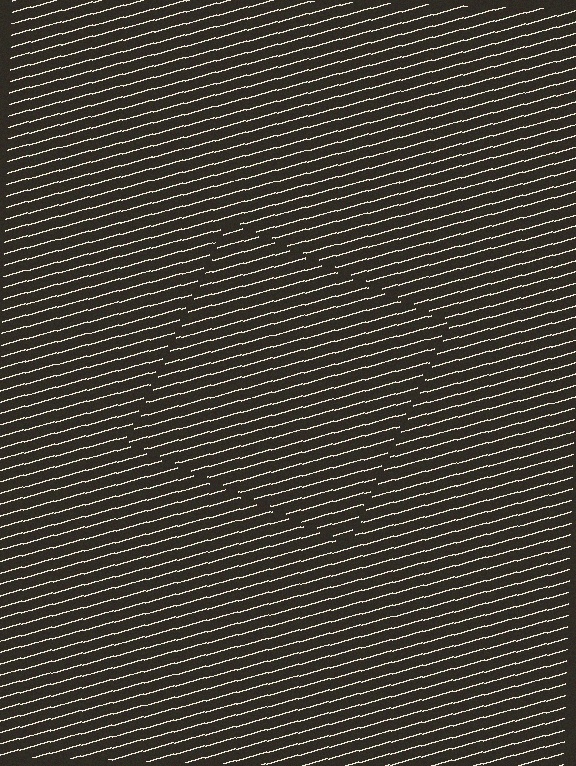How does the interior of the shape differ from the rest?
The interior of the shape contains the same grating, shifted by half a period — the contour is defined by the phase discontinuity where line-ends from the inner and outer gratings abut.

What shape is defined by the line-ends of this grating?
An illusory square. The interior of the shape contains the same grating, shifted by half a period — the contour is defined by the phase discontinuity where line-ends from the inner and outer gratings abut.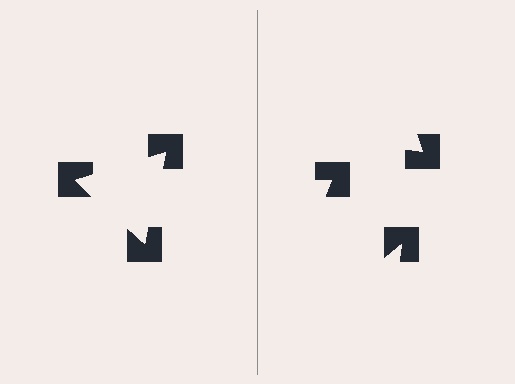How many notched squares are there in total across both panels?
6 — 3 on each side.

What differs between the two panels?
The notched squares are positioned identically on both sides; only the wedge orientations differ. On the left they align to a triangle; on the right they are misaligned.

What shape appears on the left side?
An illusory triangle.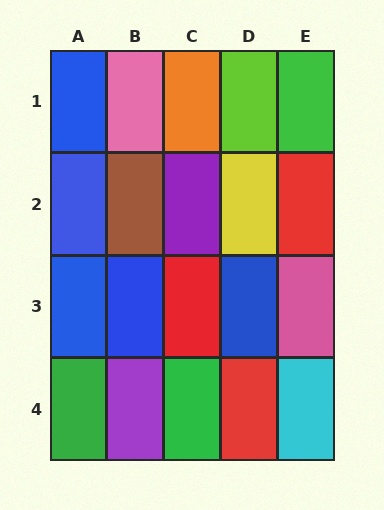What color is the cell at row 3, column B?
Blue.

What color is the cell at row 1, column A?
Blue.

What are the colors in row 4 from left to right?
Green, purple, green, red, cyan.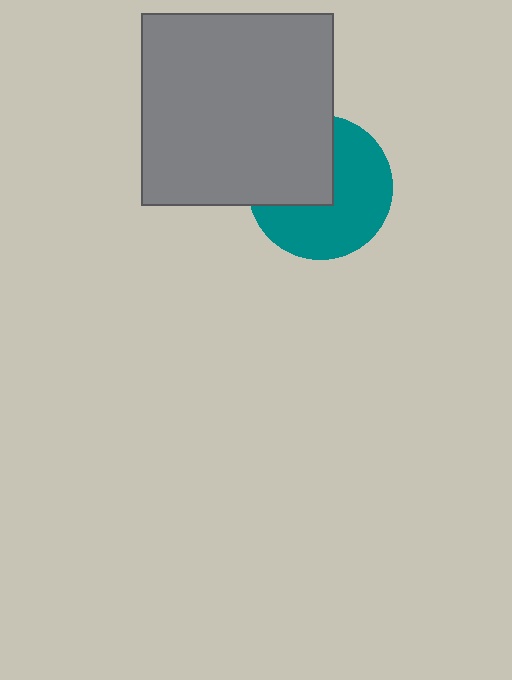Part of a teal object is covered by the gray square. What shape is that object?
It is a circle.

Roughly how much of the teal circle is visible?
About half of it is visible (roughly 60%).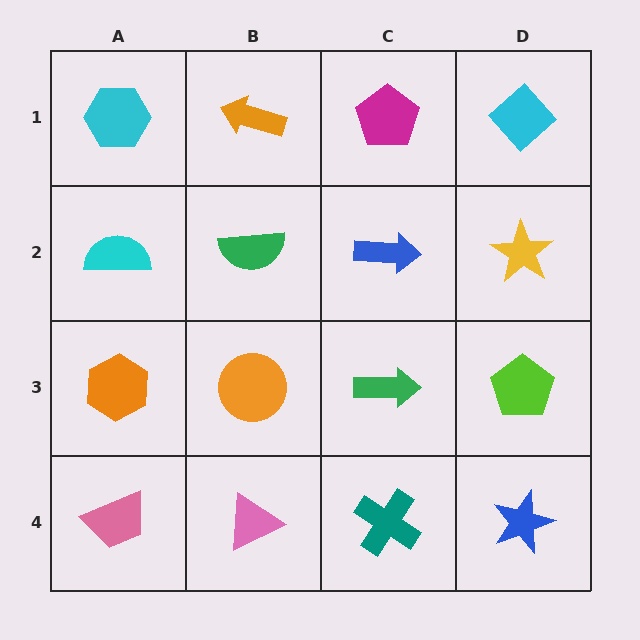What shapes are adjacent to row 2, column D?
A cyan diamond (row 1, column D), a lime pentagon (row 3, column D), a blue arrow (row 2, column C).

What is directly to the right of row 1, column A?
An orange arrow.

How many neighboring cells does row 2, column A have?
3.